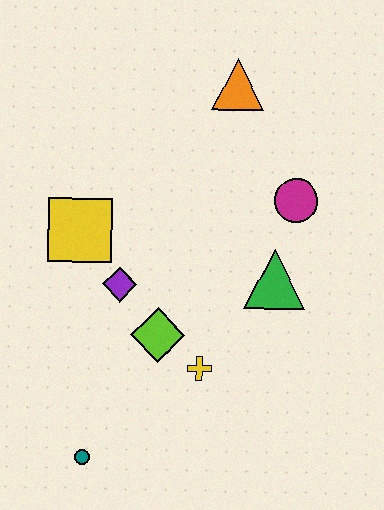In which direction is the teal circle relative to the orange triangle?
The teal circle is below the orange triangle.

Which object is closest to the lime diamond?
The yellow cross is closest to the lime diamond.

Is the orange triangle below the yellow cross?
No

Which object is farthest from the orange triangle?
The teal circle is farthest from the orange triangle.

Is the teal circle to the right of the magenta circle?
No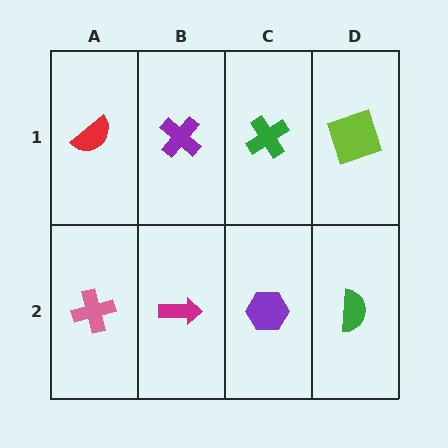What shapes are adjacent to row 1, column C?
A purple hexagon (row 2, column C), a purple cross (row 1, column B), a lime square (row 1, column D).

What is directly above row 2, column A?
A red semicircle.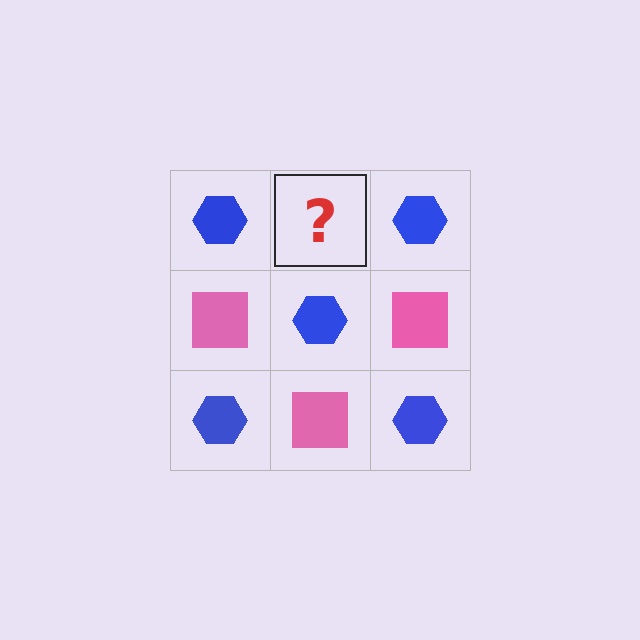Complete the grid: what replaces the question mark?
The question mark should be replaced with a pink square.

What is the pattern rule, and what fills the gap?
The rule is that it alternates blue hexagon and pink square in a checkerboard pattern. The gap should be filled with a pink square.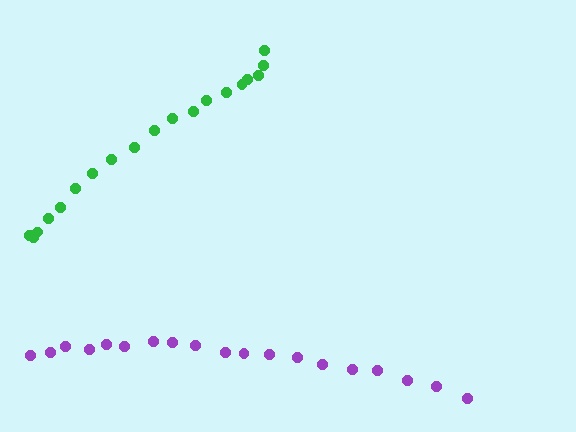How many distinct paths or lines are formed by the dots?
There are 2 distinct paths.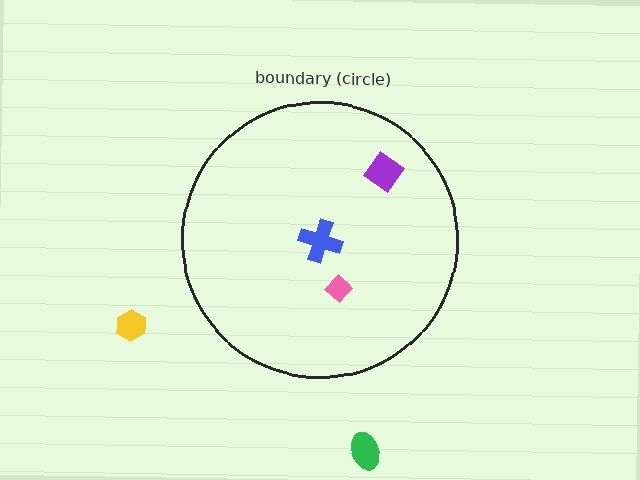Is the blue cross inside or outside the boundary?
Inside.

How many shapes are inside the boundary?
3 inside, 2 outside.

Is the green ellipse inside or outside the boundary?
Outside.